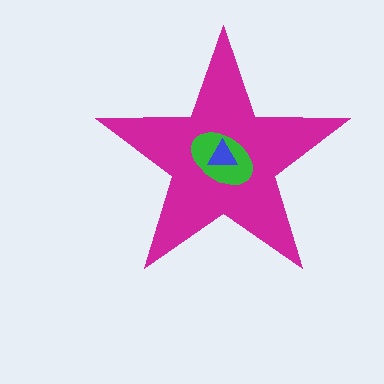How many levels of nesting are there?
3.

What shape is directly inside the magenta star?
The green ellipse.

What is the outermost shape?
The magenta star.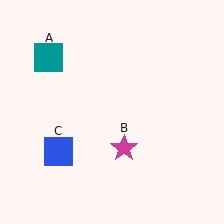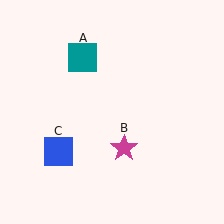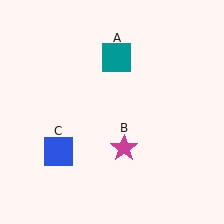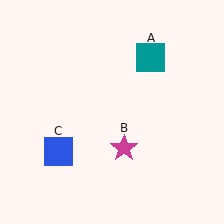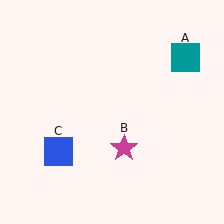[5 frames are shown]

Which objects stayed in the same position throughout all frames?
Magenta star (object B) and blue square (object C) remained stationary.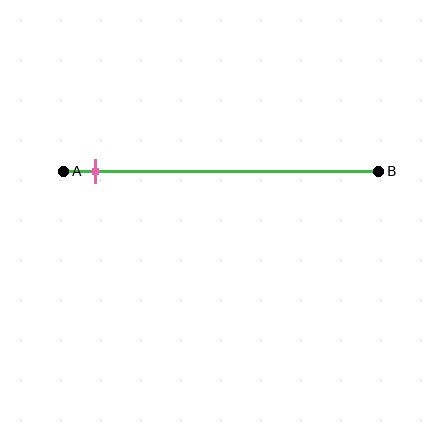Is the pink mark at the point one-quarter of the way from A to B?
No, the mark is at about 10% from A, not at the 25% one-quarter point.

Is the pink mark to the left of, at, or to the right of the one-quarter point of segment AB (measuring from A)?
The pink mark is to the left of the one-quarter point of segment AB.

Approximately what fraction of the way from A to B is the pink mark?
The pink mark is approximately 10% of the way from A to B.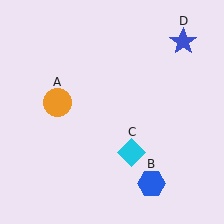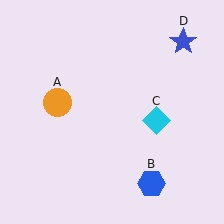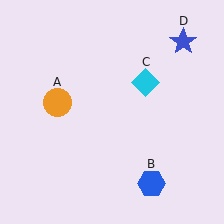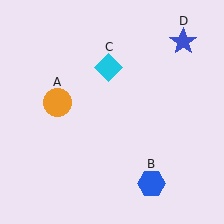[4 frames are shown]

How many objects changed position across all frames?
1 object changed position: cyan diamond (object C).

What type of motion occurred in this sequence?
The cyan diamond (object C) rotated counterclockwise around the center of the scene.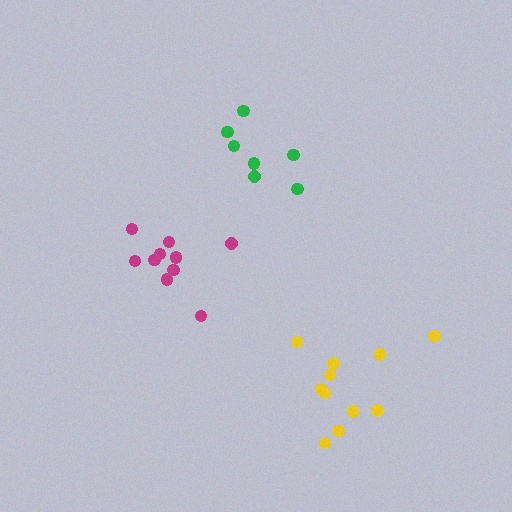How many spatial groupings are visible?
There are 3 spatial groupings.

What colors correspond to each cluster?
The clusters are colored: magenta, yellow, green.